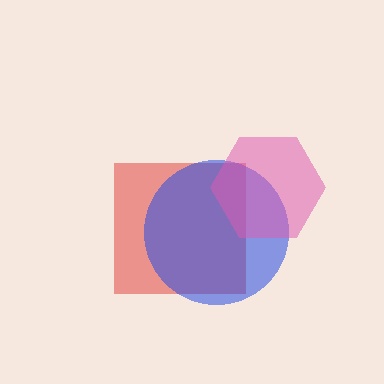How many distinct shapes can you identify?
There are 3 distinct shapes: a red square, a blue circle, a pink hexagon.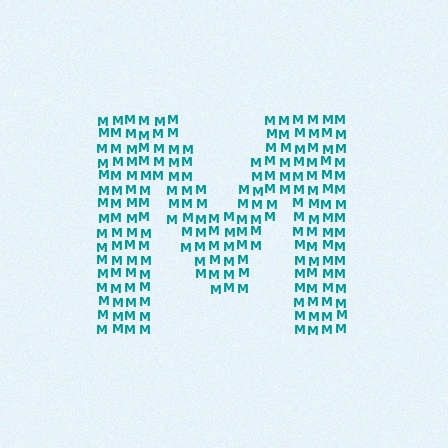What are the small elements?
The small elements are letter M's.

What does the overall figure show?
The overall figure shows the letter M.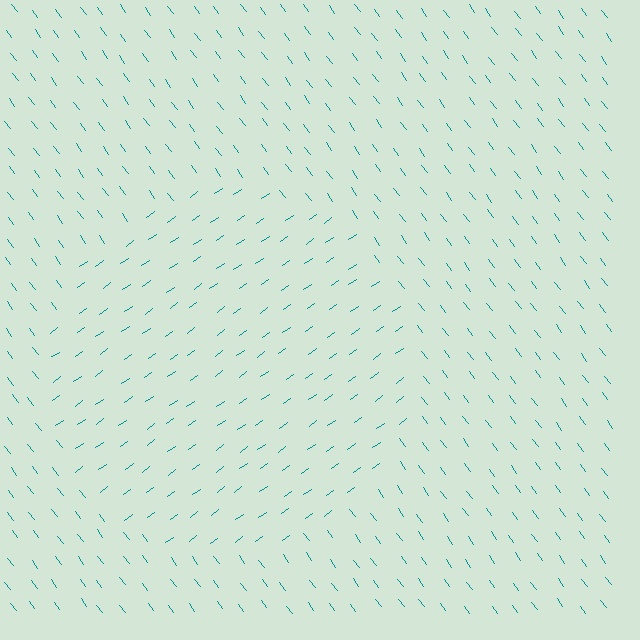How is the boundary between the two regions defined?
The boundary is defined purely by a change in line orientation (approximately 89 degrees difference). All lines are the same color and thickness.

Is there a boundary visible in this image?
Yes, there is a texture boundary formed by a change in line orientation.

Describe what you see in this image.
The image is filled with small teal line segments. A circle region in the image has lines oriented differently from the surrounding lines, creating a visible texture boundary.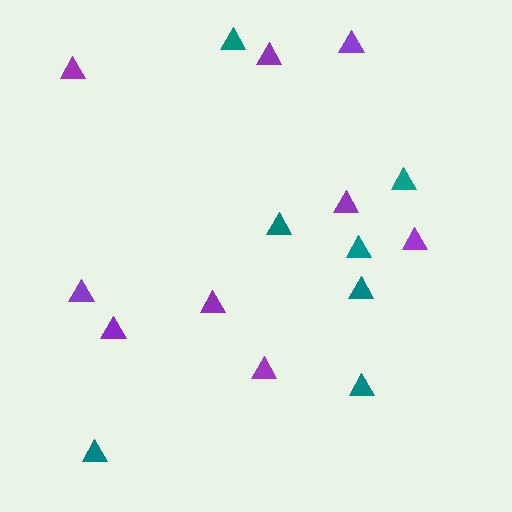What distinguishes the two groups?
There are 2 groups: one group of purple triangles (9) and one group of teal triangles (7).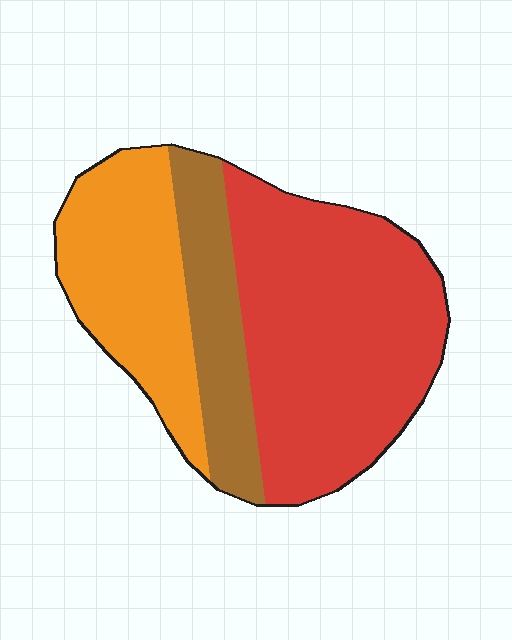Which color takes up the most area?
Red, at roughly 55%.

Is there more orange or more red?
Red.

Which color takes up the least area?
Brown, at roughly 20%.